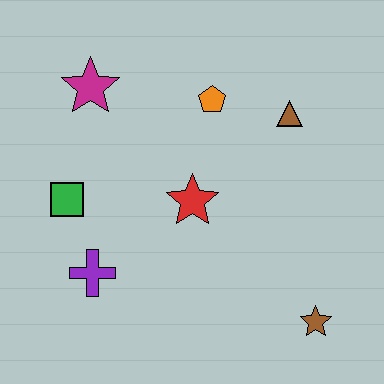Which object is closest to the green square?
The purple cross is closest to the green square.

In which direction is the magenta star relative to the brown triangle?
The magenta star is to the left of the brown triangle.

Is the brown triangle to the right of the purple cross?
Yes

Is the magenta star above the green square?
Yes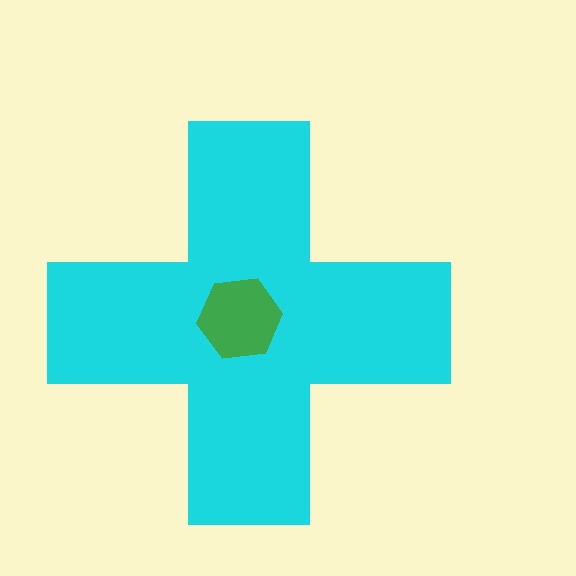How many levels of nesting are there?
2.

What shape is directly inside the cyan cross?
The green hexagon.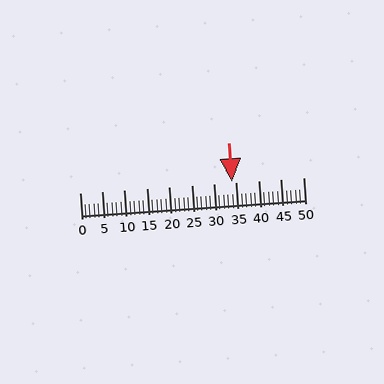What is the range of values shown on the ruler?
The ruler shows values from 0 to 50.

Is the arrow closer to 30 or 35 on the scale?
The arrow is closer to 35.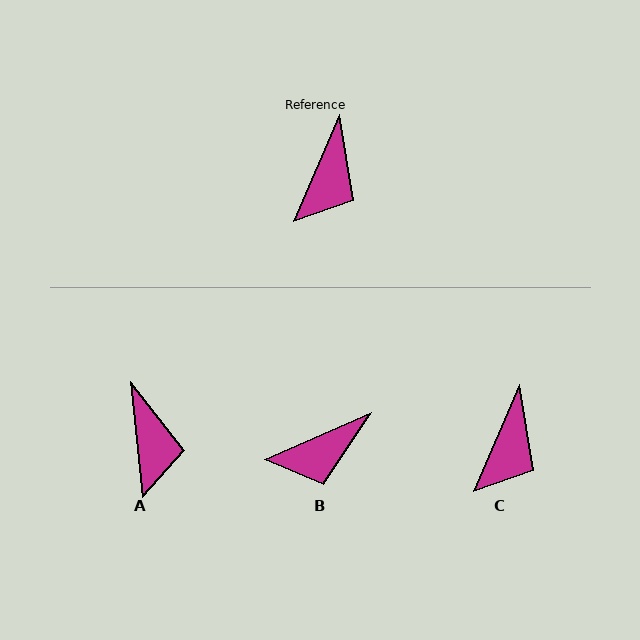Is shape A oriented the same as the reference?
No, it is off by about 29 degrees.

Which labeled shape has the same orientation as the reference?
C.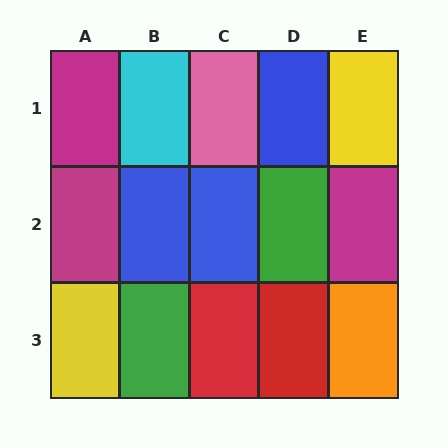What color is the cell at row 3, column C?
Red.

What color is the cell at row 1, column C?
Pink.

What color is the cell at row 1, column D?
Blue.